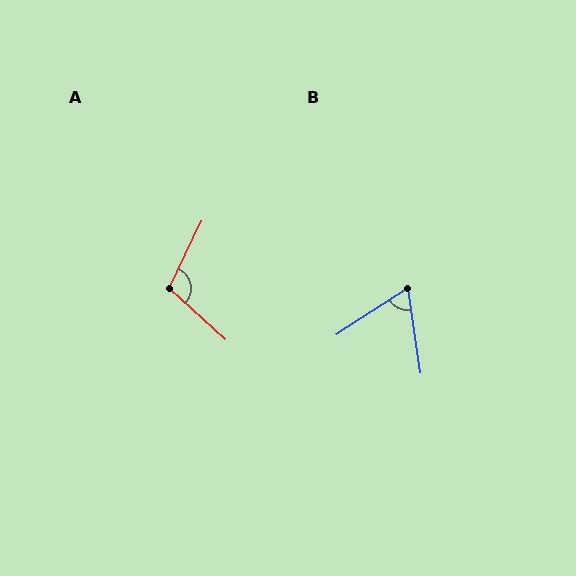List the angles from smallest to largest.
B (65°), A (107°).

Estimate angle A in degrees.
Approximately 107 degrees.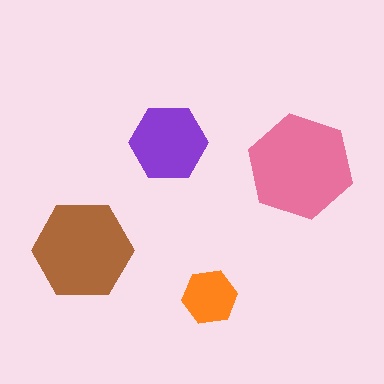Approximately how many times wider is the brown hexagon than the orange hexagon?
About 2 times wider.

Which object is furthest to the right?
The pink hexagon is rightmost.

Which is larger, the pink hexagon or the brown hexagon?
The pink one.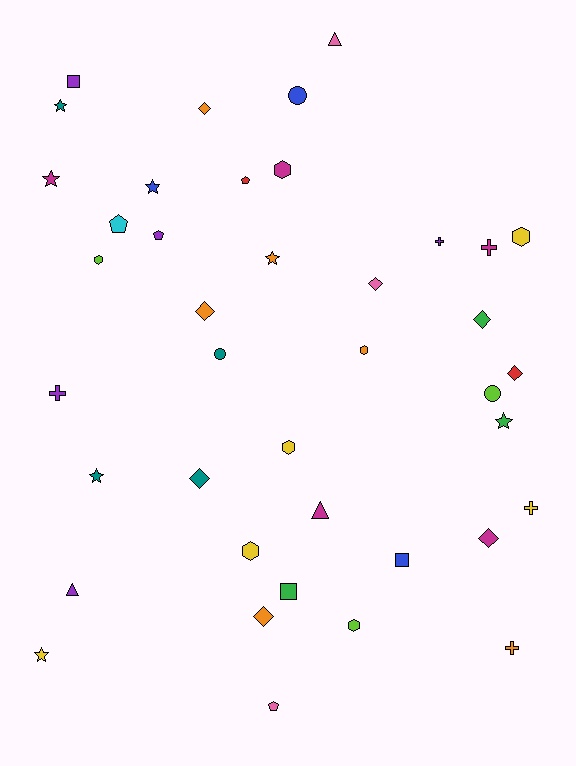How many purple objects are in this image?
There are 5 purple objects.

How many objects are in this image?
There are 40 objects.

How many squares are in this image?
There are 3 squares.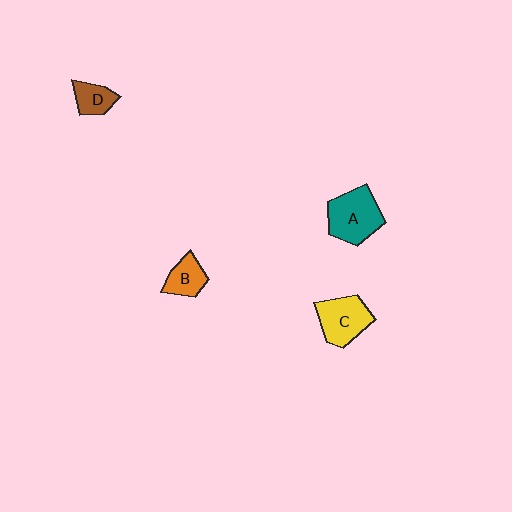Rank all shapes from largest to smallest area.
From largest to smallest: A (teal), C (yellow), B (orange), D (brown).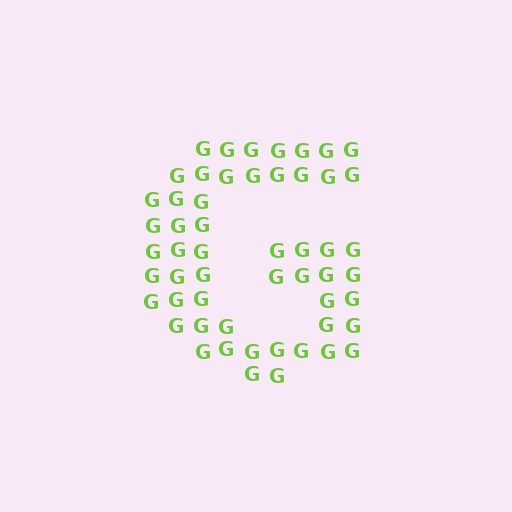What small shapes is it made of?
It is made of small letter G's.